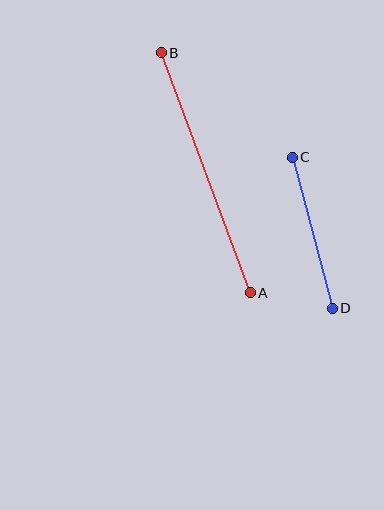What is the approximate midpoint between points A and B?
The midpoint is at approximately (206, 173) pixels.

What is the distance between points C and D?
The distance is approximately 156 pixels.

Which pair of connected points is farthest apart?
Points A and B are farthest apart.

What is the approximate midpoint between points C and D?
The midpoint is at approximately (312, 233) pixels.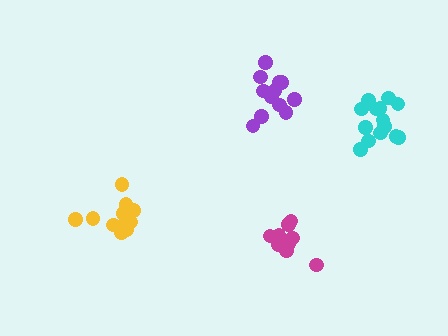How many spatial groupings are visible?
There are 4 spatial groupings.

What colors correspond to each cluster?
The clusters are colored: yellow, purple, cyan, magenta.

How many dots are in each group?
Group 1: 14 dots, Group 2: 12 dots, Group 3: 14 dots, Group 4: 9 dots (49 total).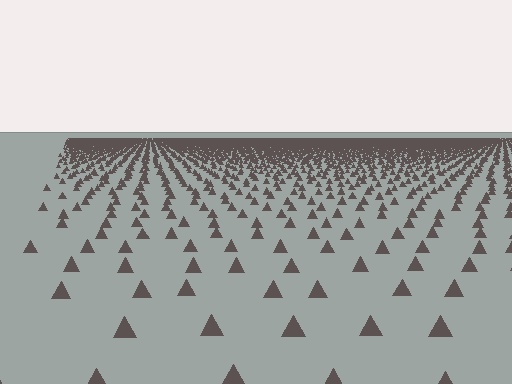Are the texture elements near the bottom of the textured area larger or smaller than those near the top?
Larger. Near the bottom, elements are closer to the viewer and appear at a bigger on-screen size.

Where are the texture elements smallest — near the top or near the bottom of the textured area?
Near the top.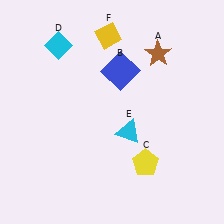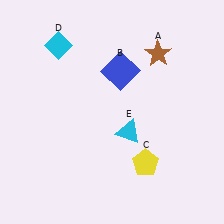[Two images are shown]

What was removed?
The yellow diamond (F) was removed in Image 2.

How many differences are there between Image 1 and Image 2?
There is 1 difference between the two images.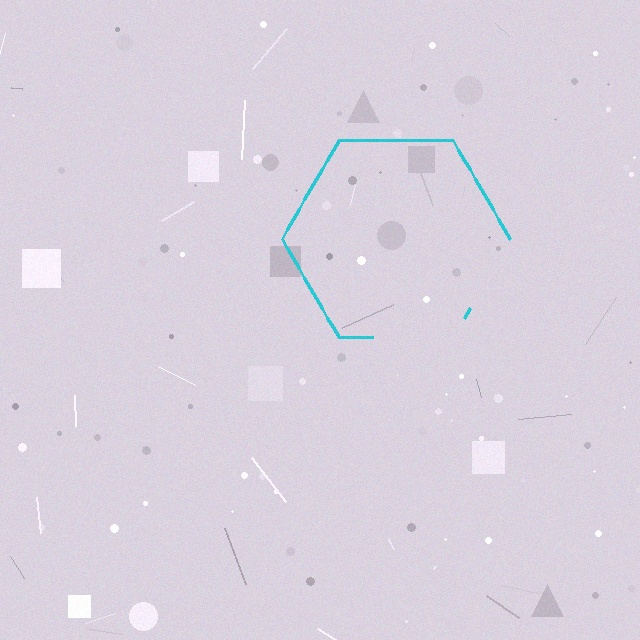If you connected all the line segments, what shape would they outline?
They would outline a hexagon.